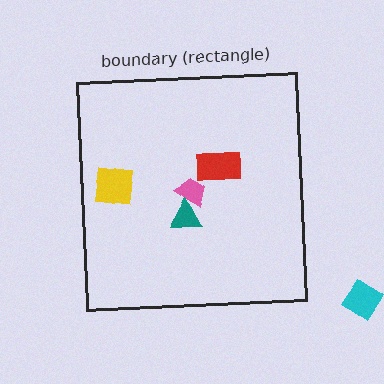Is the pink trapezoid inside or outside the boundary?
Inside.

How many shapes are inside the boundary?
4 inside, 1 outside.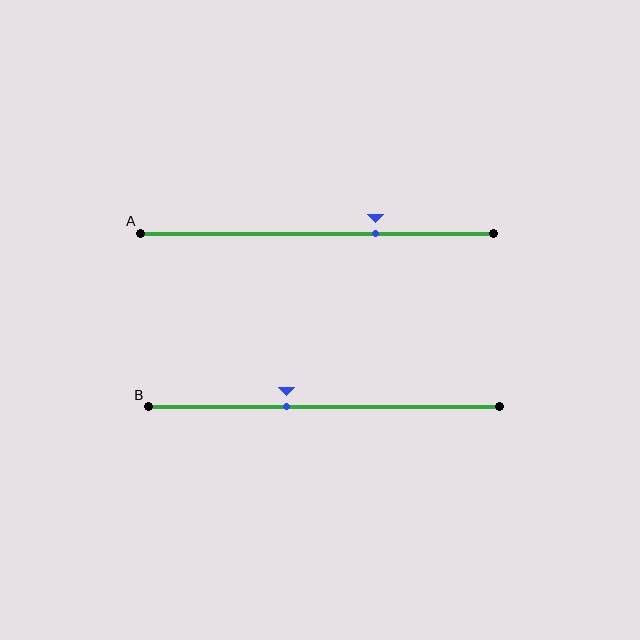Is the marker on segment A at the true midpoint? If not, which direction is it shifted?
No, the marker on segment A is shifted to the right by about 17% of the segment length.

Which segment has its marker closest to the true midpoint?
Segment B has its marker closest to the true midpoint.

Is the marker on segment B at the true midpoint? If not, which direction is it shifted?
No, the marker on segment B is shifted to the left by about 11% of the segment length.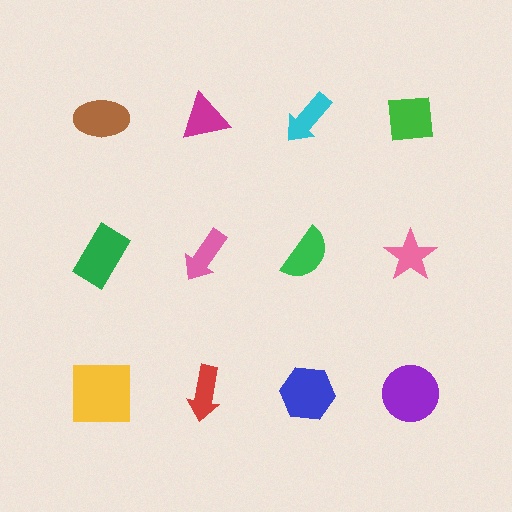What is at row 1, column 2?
A magenta triangle.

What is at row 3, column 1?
A yellow square.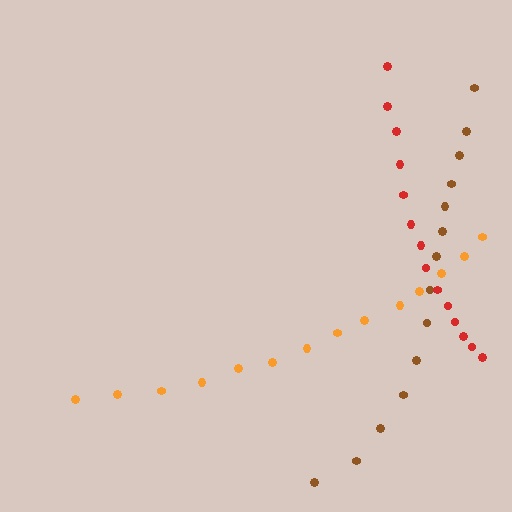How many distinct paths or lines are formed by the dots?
There are 3 distinct paths.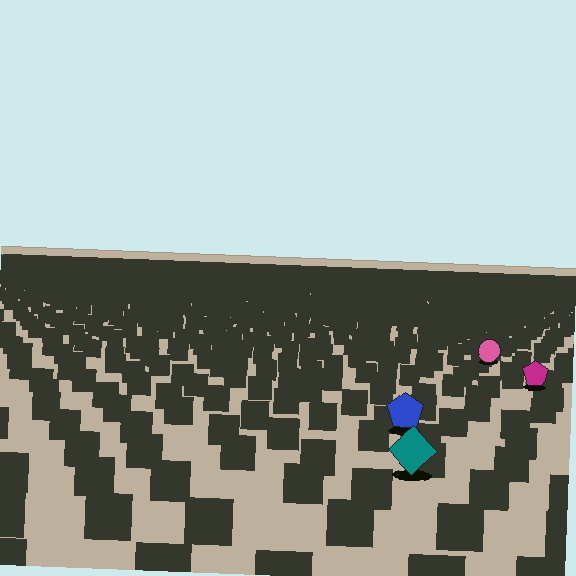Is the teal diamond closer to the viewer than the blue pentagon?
Yes. The teal diamond is closer — you can tell from the texture gradient: the ground texture is coarser near it.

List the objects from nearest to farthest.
From nearest to farthest: the teal diamond, the blue pentagon, the magenta pentagon, the pink circle.